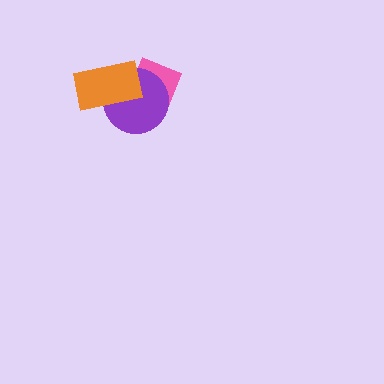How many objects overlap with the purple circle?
2 objects overlap with the purple circle.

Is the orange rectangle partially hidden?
No, no other shape covers it.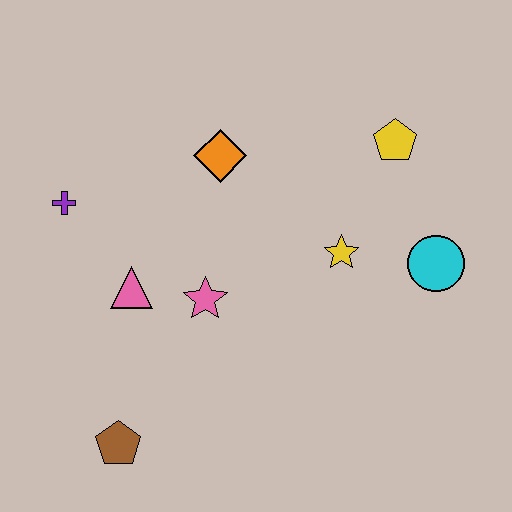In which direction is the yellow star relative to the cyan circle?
The yellow star is to the left of the cyan circle.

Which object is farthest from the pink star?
The yellow pentagon is farthest from the pink star.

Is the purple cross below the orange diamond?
Yes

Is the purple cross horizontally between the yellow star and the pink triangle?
No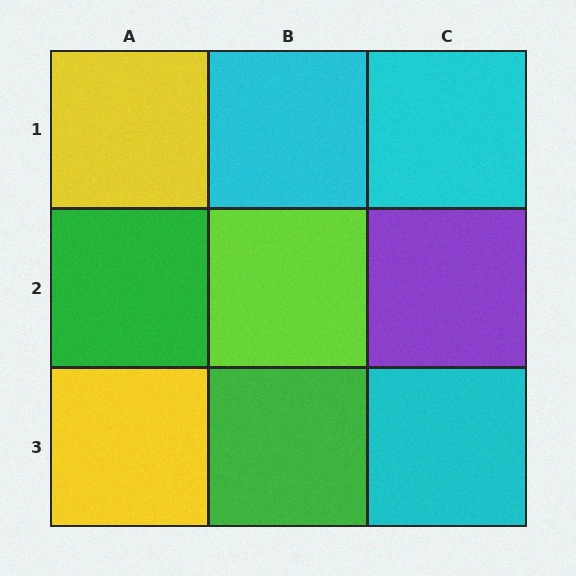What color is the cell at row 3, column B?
Green.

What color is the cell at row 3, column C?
Cyan.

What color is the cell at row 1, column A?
Yellow.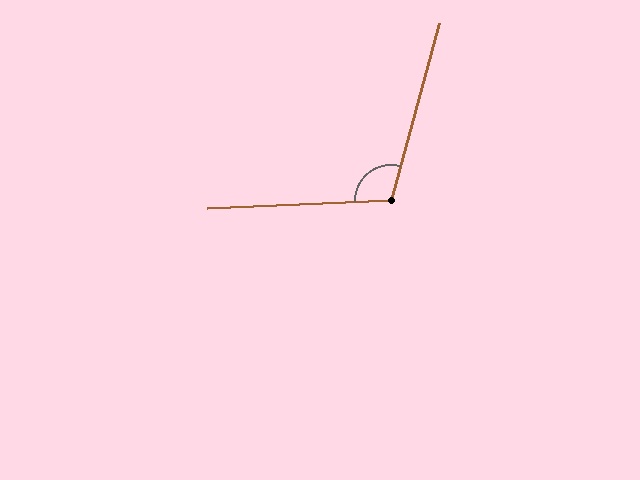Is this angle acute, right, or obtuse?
It is obtuse.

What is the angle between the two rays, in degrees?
Approximately 107 degrees.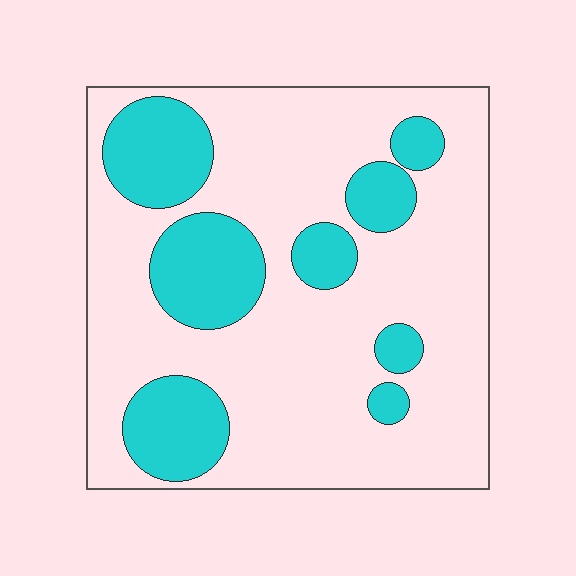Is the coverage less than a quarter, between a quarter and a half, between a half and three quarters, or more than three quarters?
Between a quarter and a half.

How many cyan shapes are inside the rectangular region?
8.